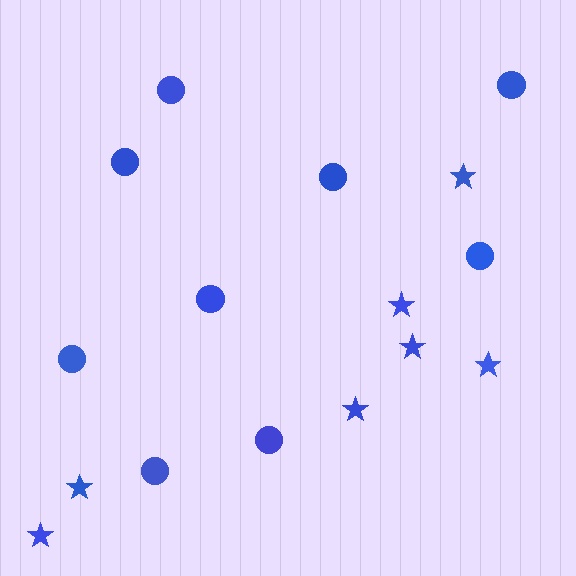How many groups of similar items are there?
There are 2 groups: one group of stars (7) and one group of circles (9).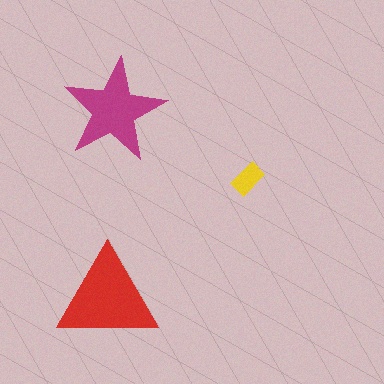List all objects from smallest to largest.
The yellow rectangle, the magenta star, the red triangle.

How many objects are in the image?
There are 3 objects in the image.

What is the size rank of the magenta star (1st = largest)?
2nd.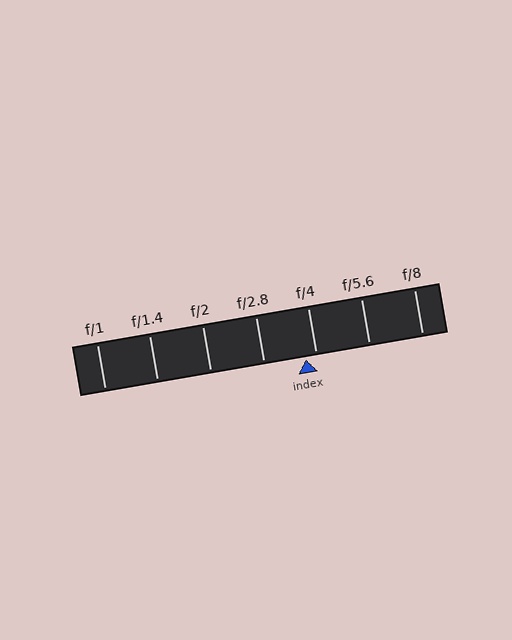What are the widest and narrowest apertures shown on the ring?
The widest aperture shown is f/1 and the narrowest is f/8.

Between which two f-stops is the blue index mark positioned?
The index mark is between f/2.8 and f/4.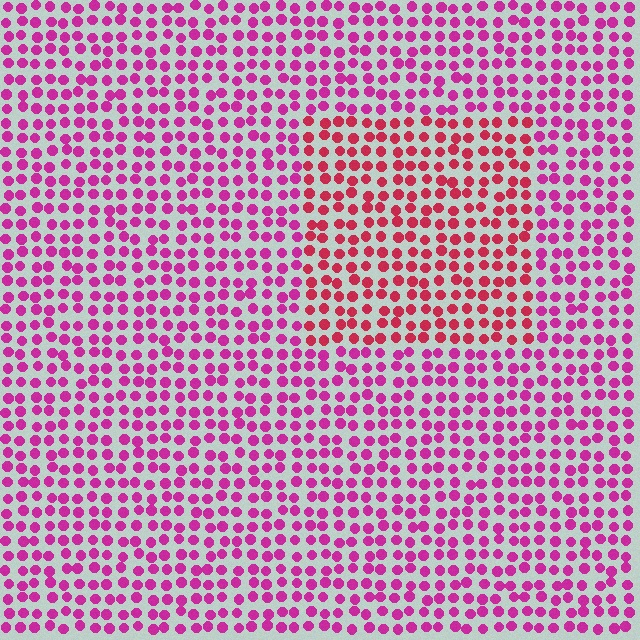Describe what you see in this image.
The image is filled with small magenta elements in a uniform arrangement. A rectangle-shaped region is visible where the elements are tinted to a slightly different hue, forming a subtle color boundary.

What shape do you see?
I see a rectangle.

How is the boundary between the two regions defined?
The boundary is defined purely by a slight shift in hue (about 30 degrees). Spacing, size, and orientation are identical on both sides.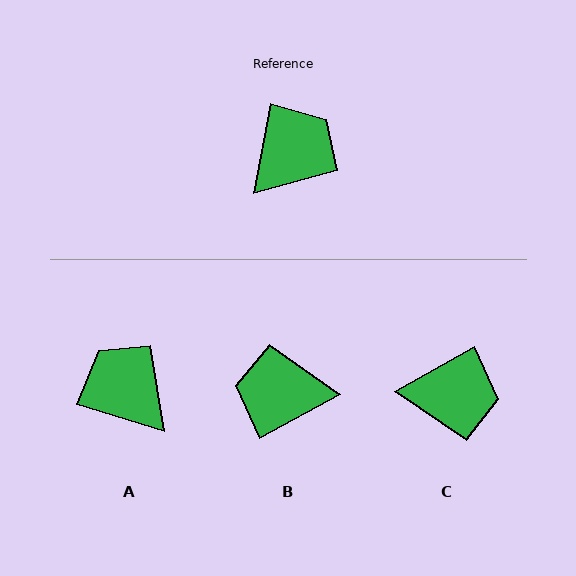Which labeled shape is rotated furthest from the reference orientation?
B, about 129 degrees away.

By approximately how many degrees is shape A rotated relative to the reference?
Approximately 84 degrees counter-clockwise.